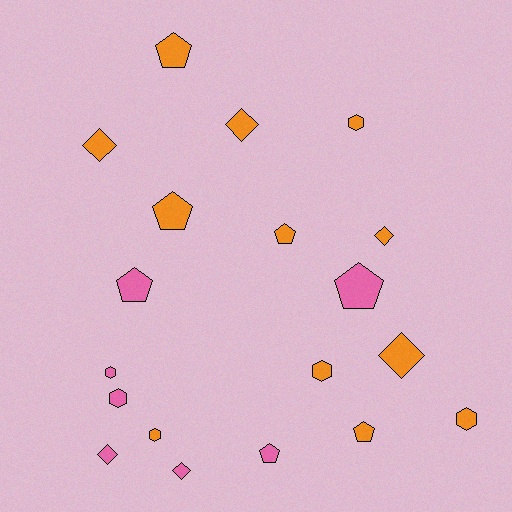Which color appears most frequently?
Orange, with 12 objects.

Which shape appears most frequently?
Pentagon, with 7 objects.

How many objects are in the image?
There are 19 objects.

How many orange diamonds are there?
There are 4 orange diamonds.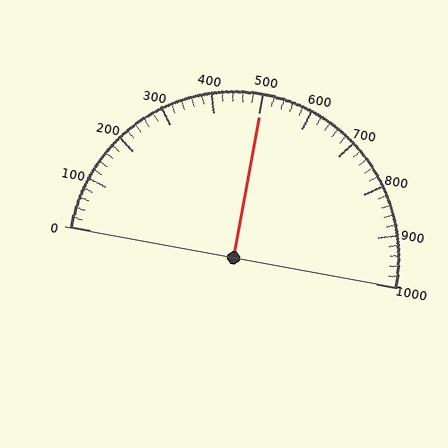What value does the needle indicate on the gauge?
The needle indicates approximately 500.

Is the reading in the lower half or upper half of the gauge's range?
The reading is in the upper half of the range (0 to 1000).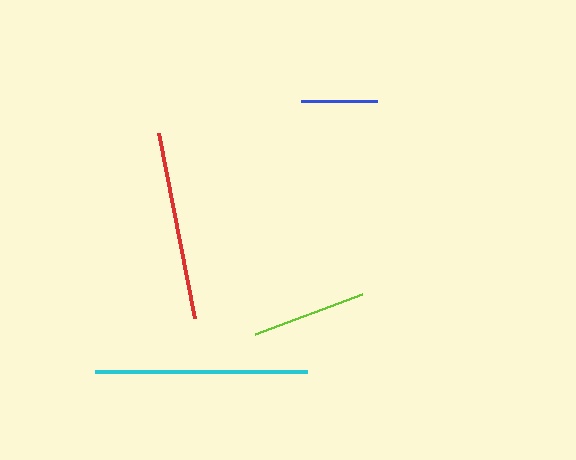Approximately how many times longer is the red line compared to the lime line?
The red line is approximately 1.6 times the length of the lime line.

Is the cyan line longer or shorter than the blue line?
The cyan line is longer than the blue line.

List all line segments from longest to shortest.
From longest to shortest: cyan, red, lime, blue.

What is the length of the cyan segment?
The cyan segment is approximately 212 pixels long.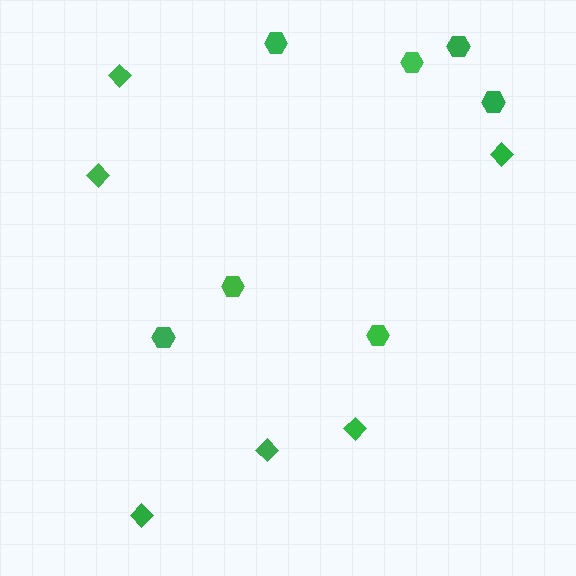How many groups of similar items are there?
There are 2 groups: one group of hexagons (7) and one group of diamonds (6).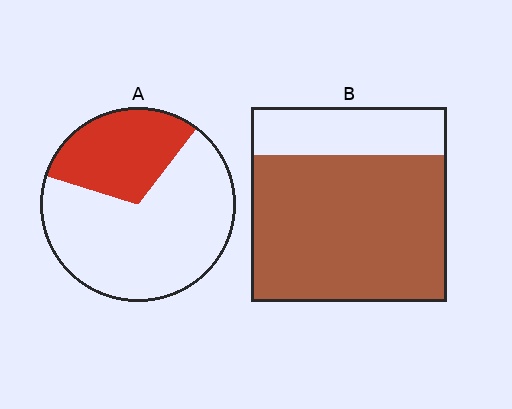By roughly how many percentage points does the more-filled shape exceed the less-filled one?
By roughly 45 percentage points (B over A).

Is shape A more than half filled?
No.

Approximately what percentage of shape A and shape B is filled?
A is approximately 30% and B is approximately 75%.